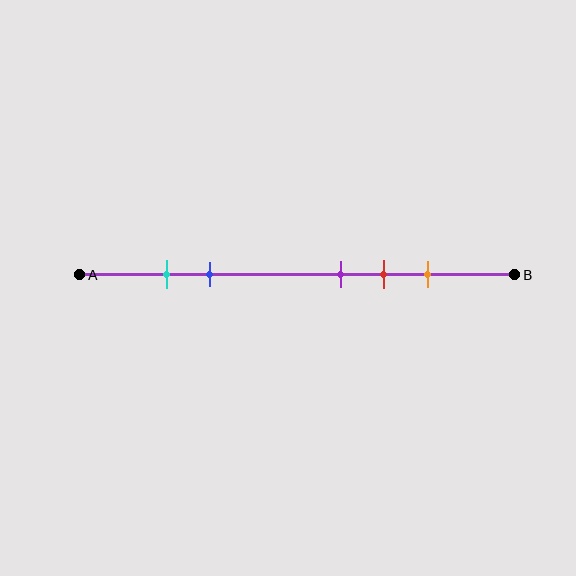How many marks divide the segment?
There are 5 marks dividing the segment.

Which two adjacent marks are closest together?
The cyan and blue marks are the closest adjacent pair.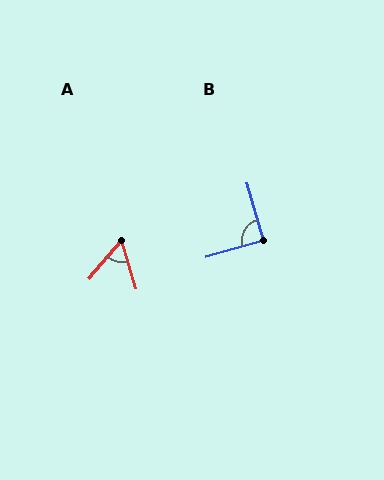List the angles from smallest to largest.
A (57°), B (90°).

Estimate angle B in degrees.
Approximately 90 degrees.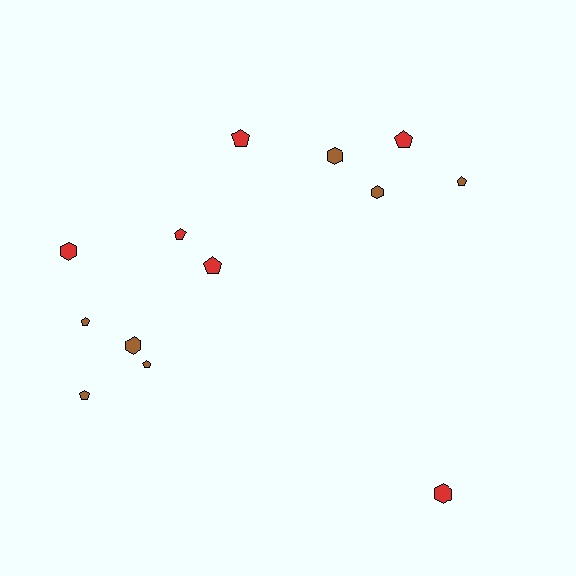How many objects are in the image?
There are 13 objects.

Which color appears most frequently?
Brown, with 7 objects.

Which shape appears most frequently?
Pentagon, with 8 objects.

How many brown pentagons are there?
There are 4 brown pentagons.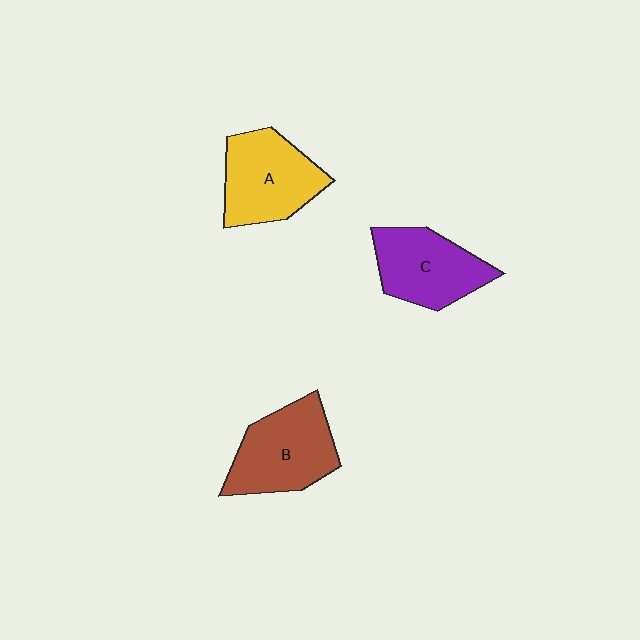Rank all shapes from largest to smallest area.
From largest to smallest: B (brown), A (yellow), C (purple).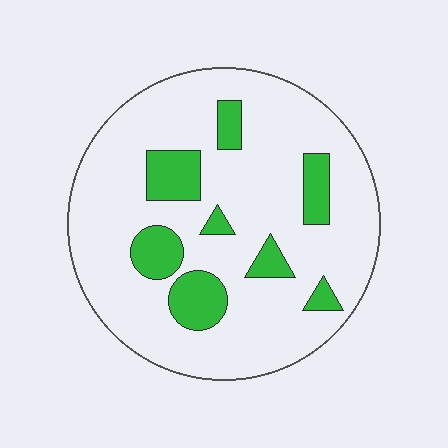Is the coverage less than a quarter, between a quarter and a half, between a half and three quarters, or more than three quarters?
Less than a quarter.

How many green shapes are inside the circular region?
8.